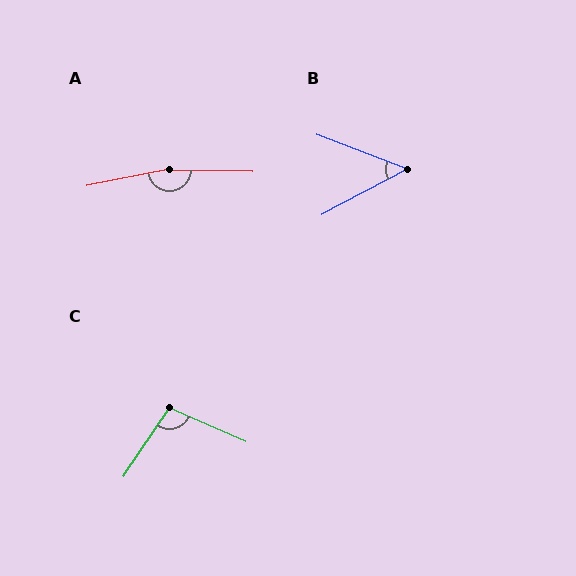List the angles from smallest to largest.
B (49°), C (100°), A (168°).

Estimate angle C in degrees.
Approximately 100 degrees.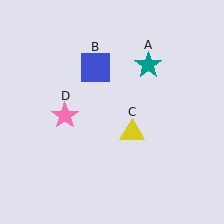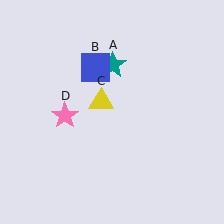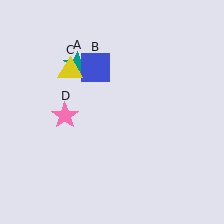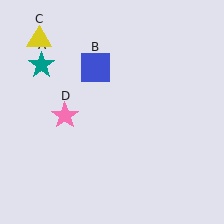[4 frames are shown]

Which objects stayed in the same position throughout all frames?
Blue square (object B) and pink star (object D) remained stationary.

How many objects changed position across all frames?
2 objects changed position: teal star (object A), yellow triangle (object C).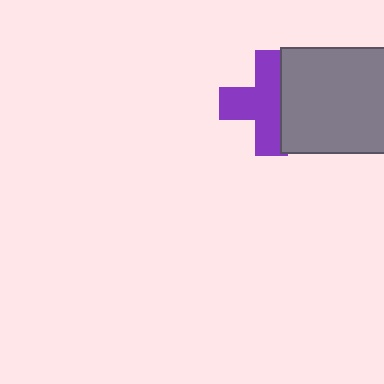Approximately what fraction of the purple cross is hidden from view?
Roughly 36% of the purple cross is hidden behind the gray square.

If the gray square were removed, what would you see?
You would see the complete purple cross.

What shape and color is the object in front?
The object in front is a gray square.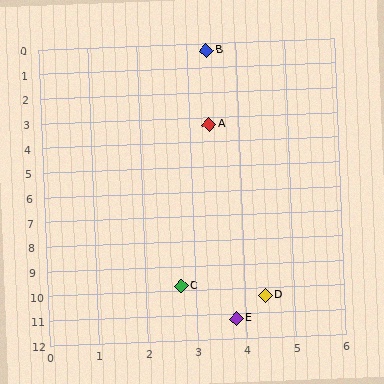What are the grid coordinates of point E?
Point E is at approximately (3.8, 11.2).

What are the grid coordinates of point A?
Point A is at approximately (3.4, 3.3).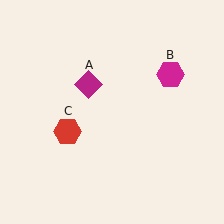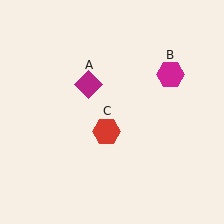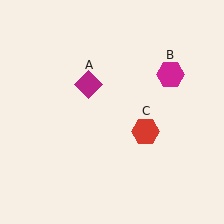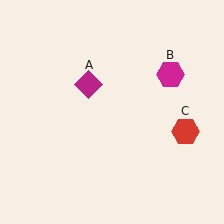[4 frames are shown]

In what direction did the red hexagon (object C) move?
The red hexagon (object C) moved right.